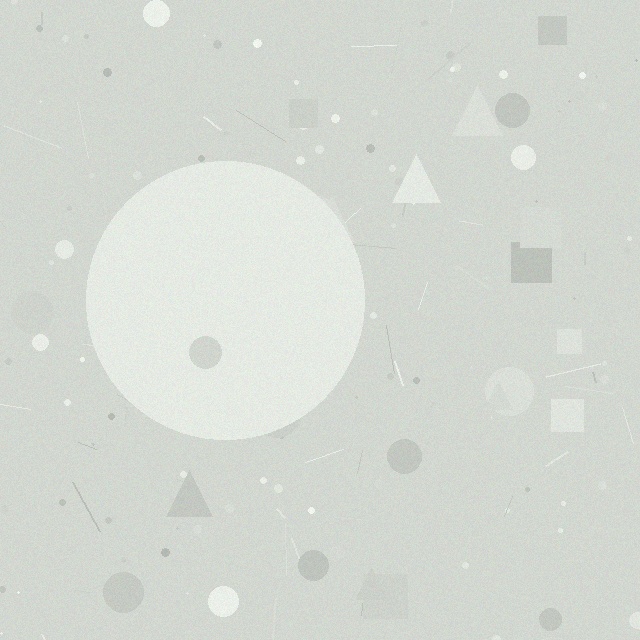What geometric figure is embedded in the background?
A circle is embedded in the background.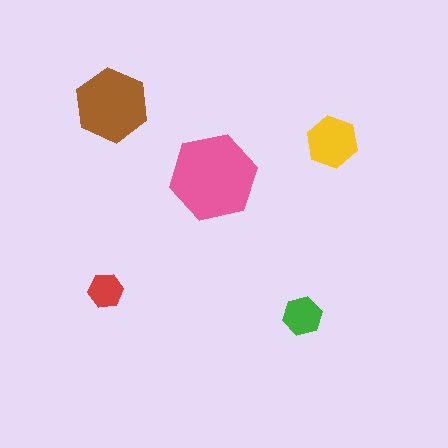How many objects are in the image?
There are 5 objects in the image.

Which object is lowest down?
The green hexagon is bottommost.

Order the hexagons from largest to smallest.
the pink one, the brown one, the yellow one, the green one, the red one.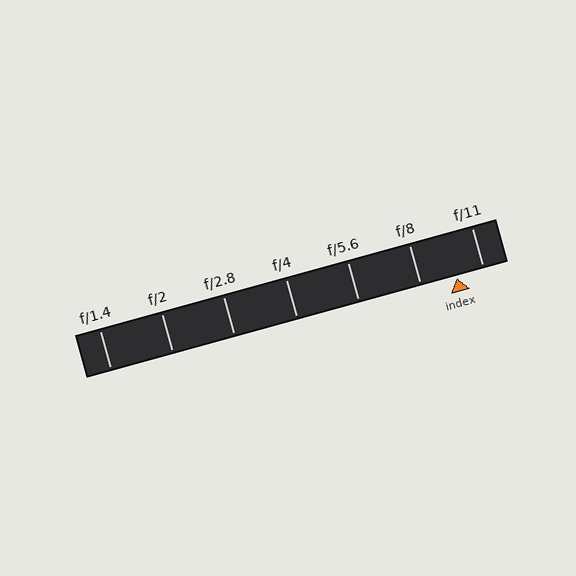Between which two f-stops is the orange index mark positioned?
The index mark is between f/8 and f/11.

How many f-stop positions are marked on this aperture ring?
There are 7 f-stop positions marked.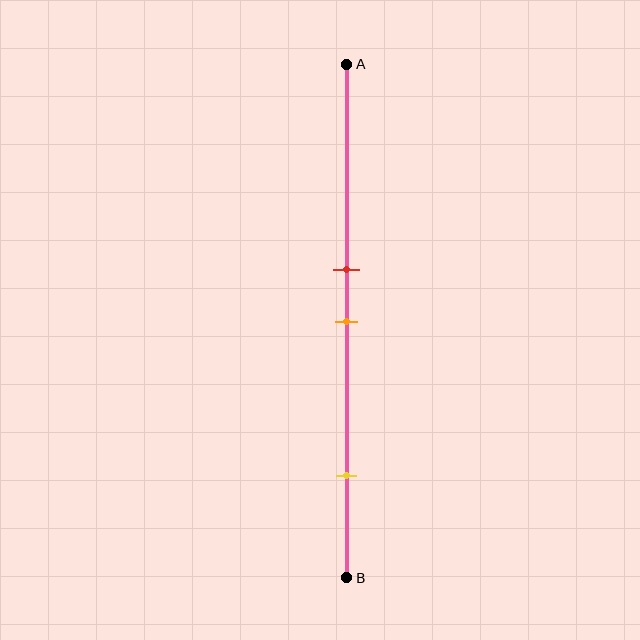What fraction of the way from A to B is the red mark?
The red mark is approximately 40% (0.4) of the way from A to B.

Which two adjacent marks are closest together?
The red and orange marks are the closest adjacent pair.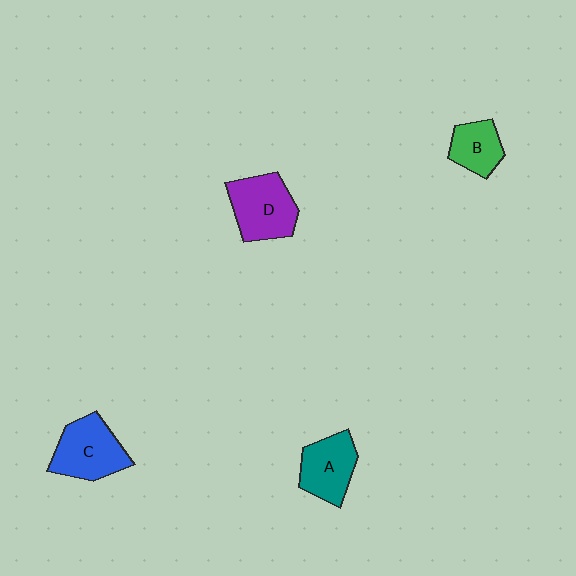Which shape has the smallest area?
Shape B (green).